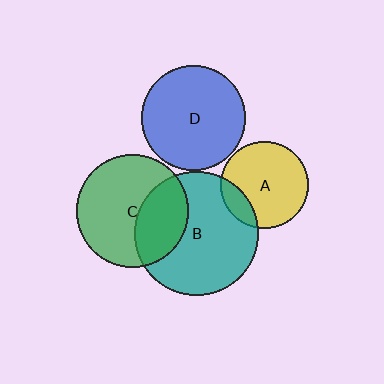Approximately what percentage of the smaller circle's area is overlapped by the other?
Approximately 35%.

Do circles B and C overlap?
Yes.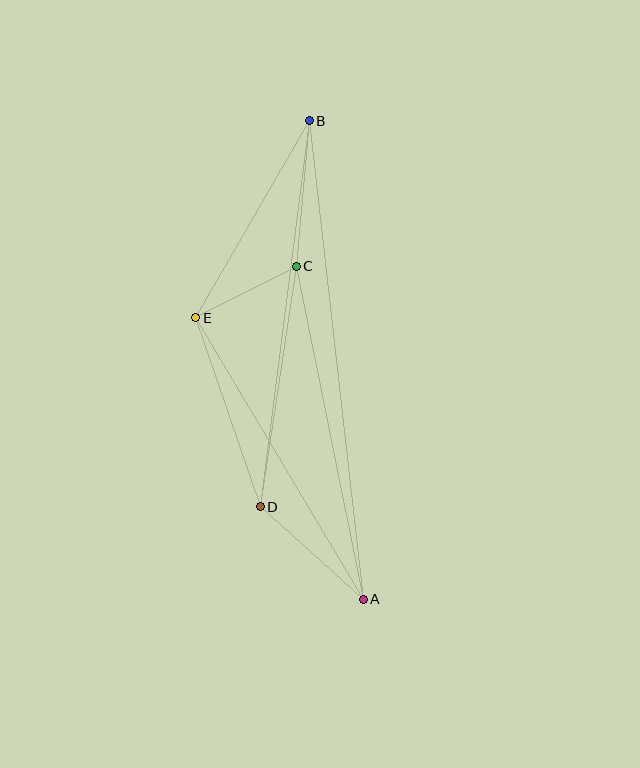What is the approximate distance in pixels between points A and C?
The distance between A and C is approximately 340 pixels.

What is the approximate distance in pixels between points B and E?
The distance between B and E is approximately 227 pixels.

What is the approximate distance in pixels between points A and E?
The distance between A and E is approximately 328 pixels.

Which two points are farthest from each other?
Points A and B are farthest from each other.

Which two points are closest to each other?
Points C and E are closest to each other.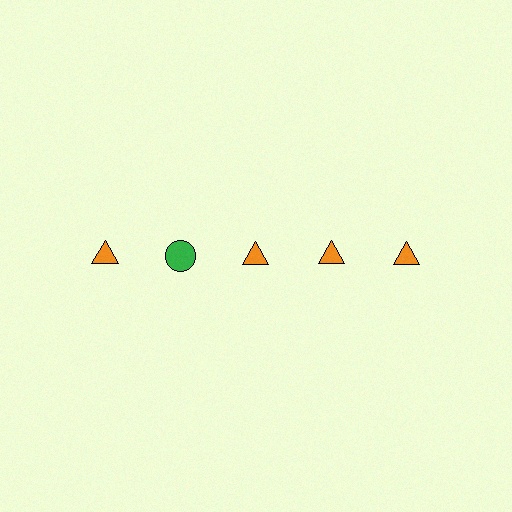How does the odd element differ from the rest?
It differs in both color (green instead of orange) and shape (circle instead of triangle).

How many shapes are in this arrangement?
There are 5 shapes arranged in a grid pattern.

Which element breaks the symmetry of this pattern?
The green circle in the top row, second from left column breaks the symmetry. All other shapes are orange triangles.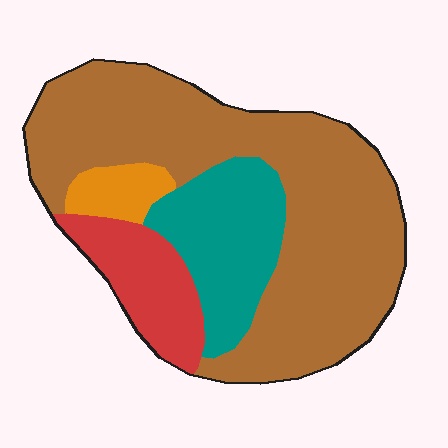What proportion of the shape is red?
Red covers 13% of the shape.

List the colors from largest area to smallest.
From largest to smallest: brown, teal, red, orange.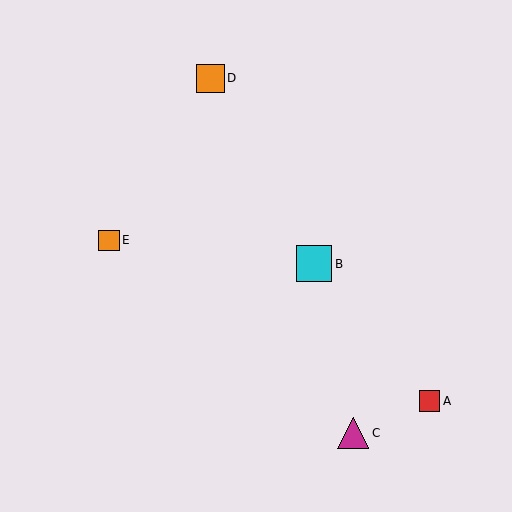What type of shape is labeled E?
Shape E is an orange square.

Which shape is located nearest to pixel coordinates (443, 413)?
The red square (labeled A) at (429, 401) is nearest to that location.